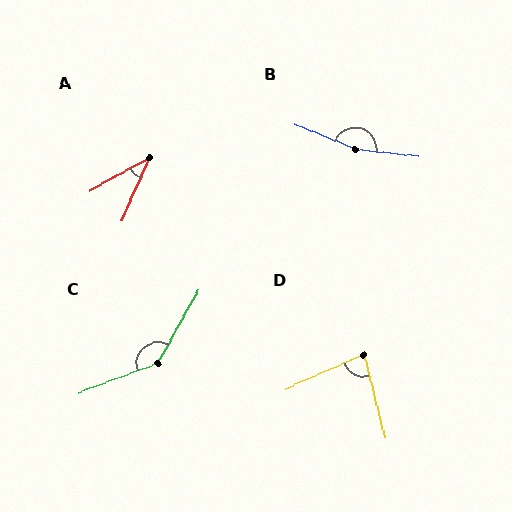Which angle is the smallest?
A, at approximately 37 degrees.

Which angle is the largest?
B, at approximately 165 degrees.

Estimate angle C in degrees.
Approximately 140 degrees.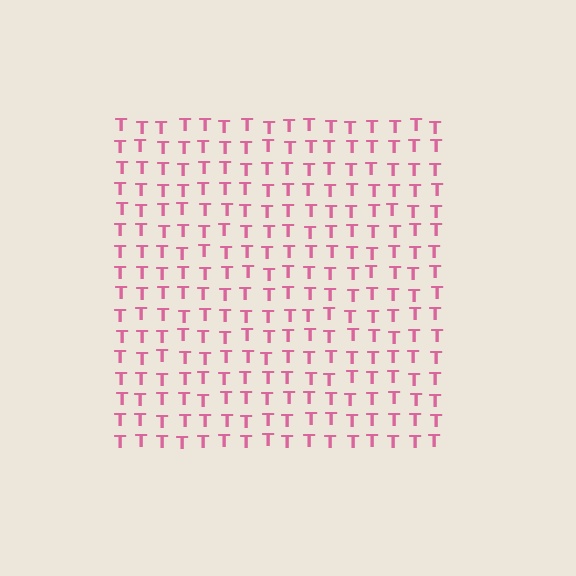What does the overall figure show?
The overall figure shows a square.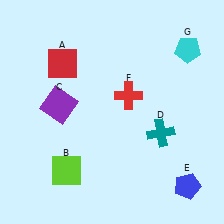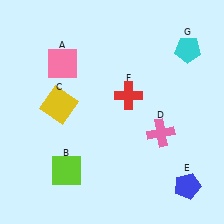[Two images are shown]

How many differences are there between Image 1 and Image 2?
There are 3 differences between the two images.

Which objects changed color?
A changed from red to pink. C changed from purple to yellow. D changed from teal to pink.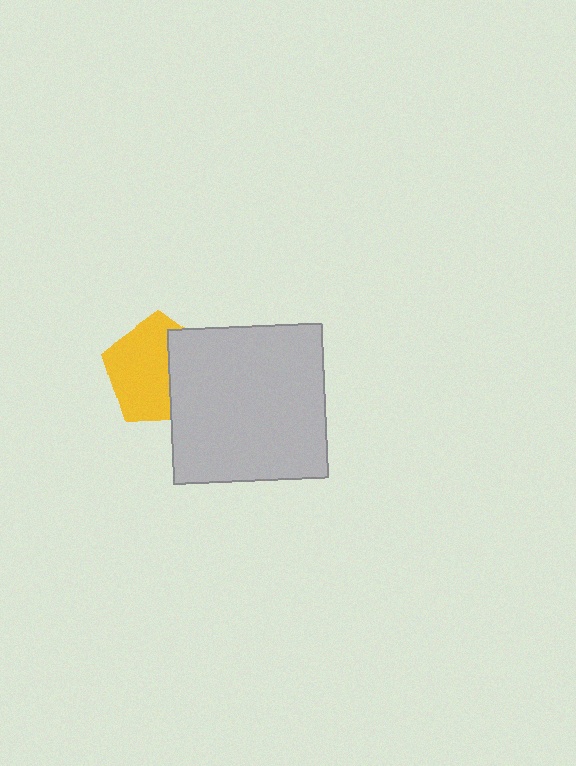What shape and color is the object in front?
The object in front is a light gray square.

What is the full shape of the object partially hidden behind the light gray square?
The partially hidden object is a yellow pentagon.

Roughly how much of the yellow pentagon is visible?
About half of it is visible (roughly 62%).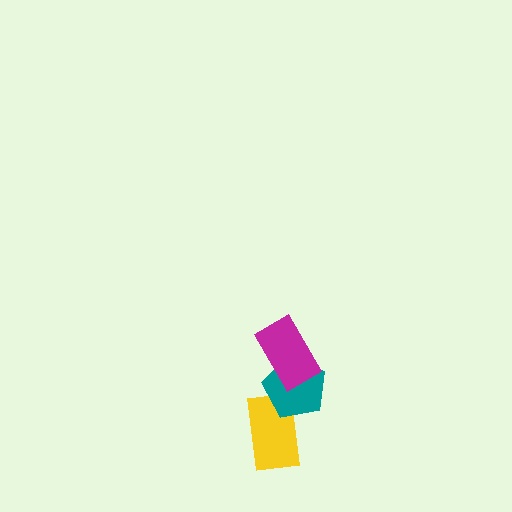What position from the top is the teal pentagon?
The teal pentagon is 2nd from the top.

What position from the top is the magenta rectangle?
The magenta rectangle is 1st from the top.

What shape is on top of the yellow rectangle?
The teal pentagon is on top of the yellow rectangle.